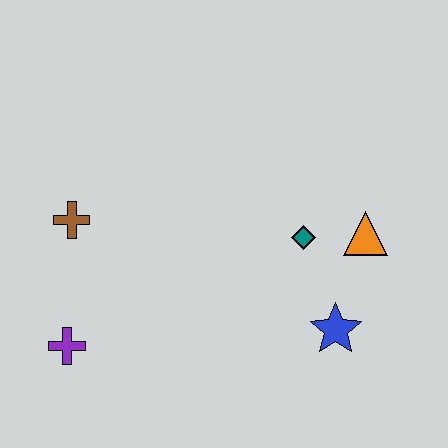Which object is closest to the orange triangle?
The teal diamond is closest to the orange triangle.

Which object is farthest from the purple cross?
The orange triangle is farthest from the purple cross.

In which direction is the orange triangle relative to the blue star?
The orange triangle is above the blue star.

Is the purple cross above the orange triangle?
No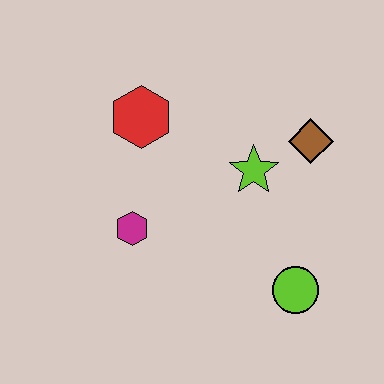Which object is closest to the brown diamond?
The lime star is closest to the brown diamond.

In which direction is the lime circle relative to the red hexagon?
The lime circle is below the red hexagon.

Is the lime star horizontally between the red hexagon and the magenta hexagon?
No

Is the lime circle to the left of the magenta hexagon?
No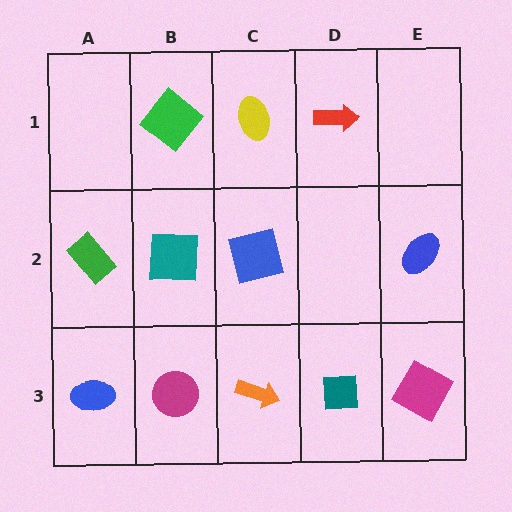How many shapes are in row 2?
4 shapes.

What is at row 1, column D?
A red arrow.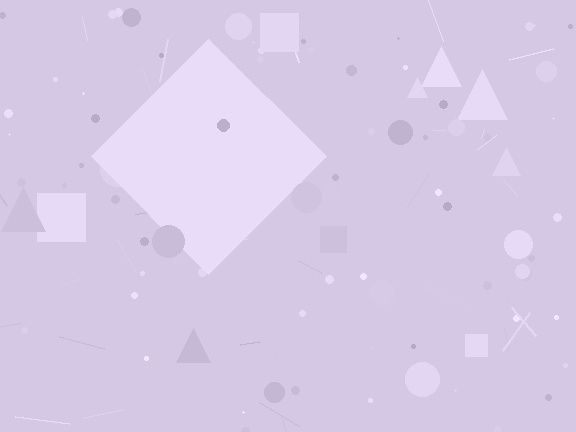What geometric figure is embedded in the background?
A diamond is embedded in the background.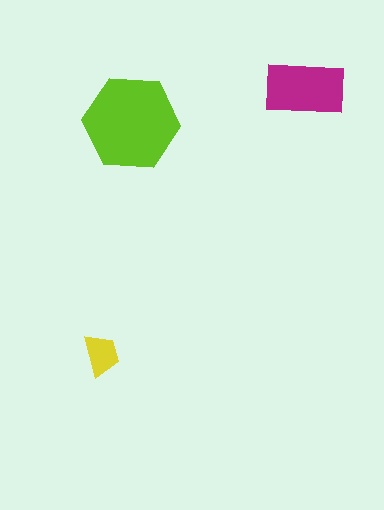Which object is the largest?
The lime hexagon.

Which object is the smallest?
The yellow trapezoid.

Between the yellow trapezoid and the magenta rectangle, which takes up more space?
The magenta rectangle.